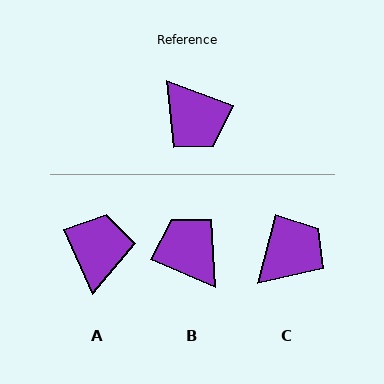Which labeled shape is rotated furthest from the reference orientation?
B, about 178 degrees away.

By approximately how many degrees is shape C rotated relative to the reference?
Approximately 97 degrees counter-clockwise.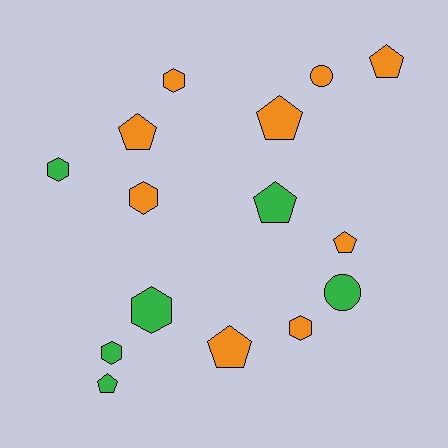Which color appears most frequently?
Orange, with 9 objects.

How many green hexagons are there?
There are 3 green hexagons.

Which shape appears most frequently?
Pentagon, with 7 objects.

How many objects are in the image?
There are 15 objects.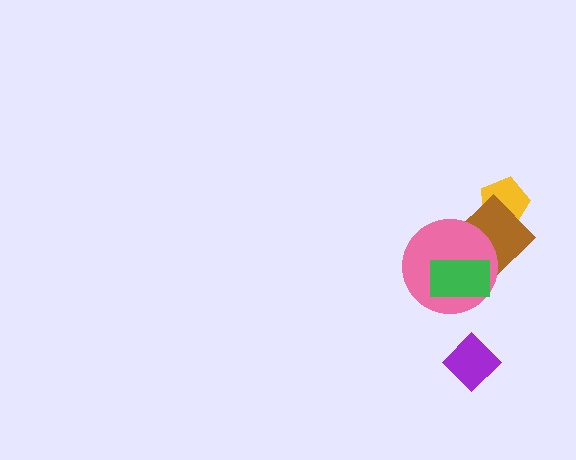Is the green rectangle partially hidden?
No, no other shape covers it.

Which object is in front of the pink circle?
The green rectangle is in front of the pink circle.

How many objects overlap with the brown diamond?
3 objects overlap with the brown diamond.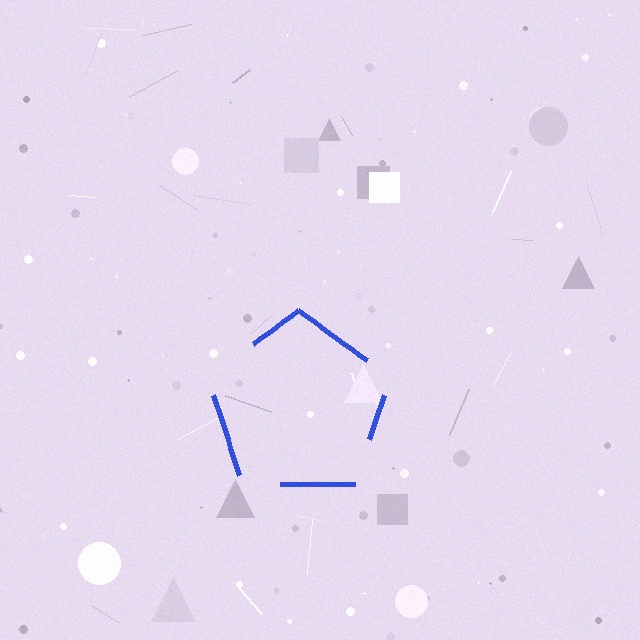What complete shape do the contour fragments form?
The contour fragments form a pentagon.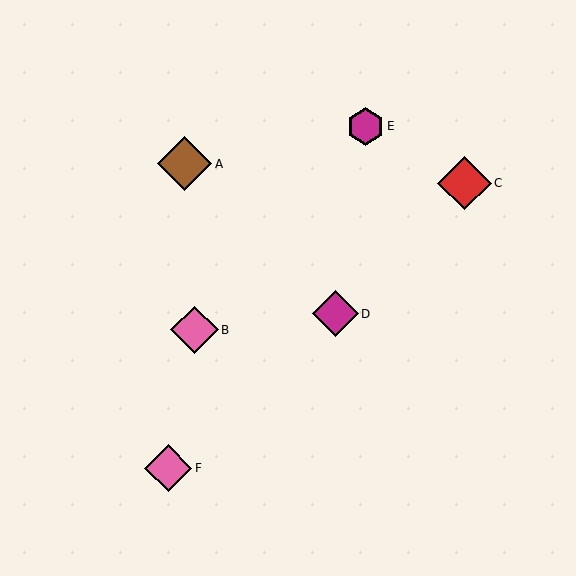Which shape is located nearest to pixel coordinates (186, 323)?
The pink diamond (labeled B) at (195, 330) is nearest to that location.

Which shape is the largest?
The red diamond (labeled C) is the largest.